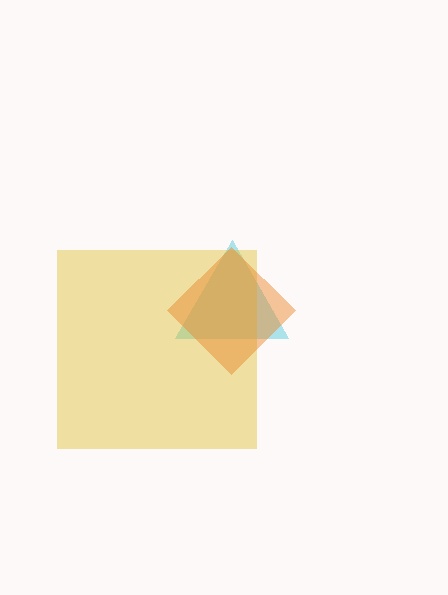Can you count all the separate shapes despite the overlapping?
Yes, there are 3 separate shapes.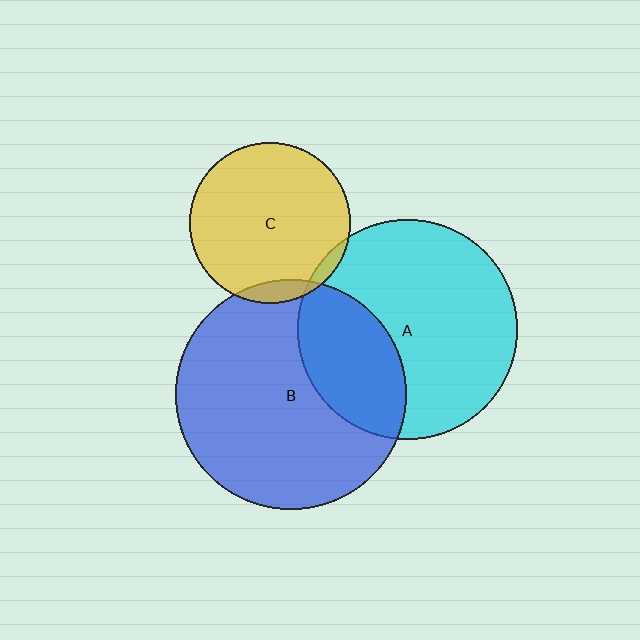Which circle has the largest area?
Circle B (blue).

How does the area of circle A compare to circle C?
Approximately 1.9 times.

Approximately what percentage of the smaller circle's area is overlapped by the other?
Approximately 5%.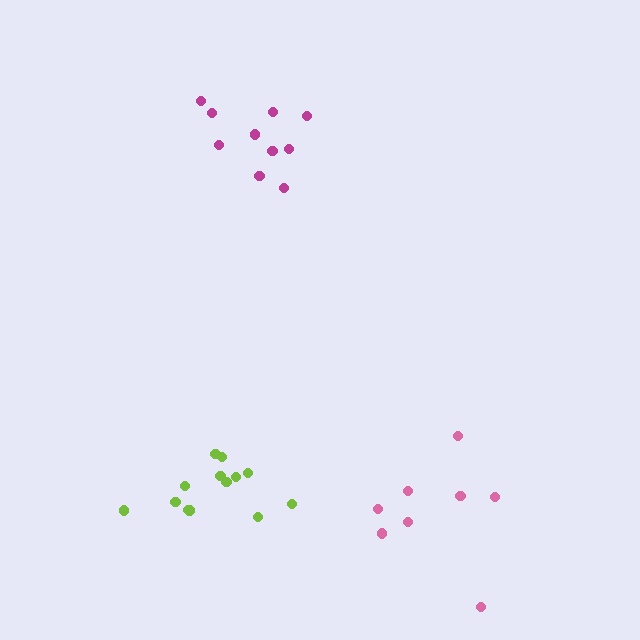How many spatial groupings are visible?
There are 3 spatial groupings.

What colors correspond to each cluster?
The clusters are colored: lime, magenta, pink.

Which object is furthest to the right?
The pink cluster is rightmost.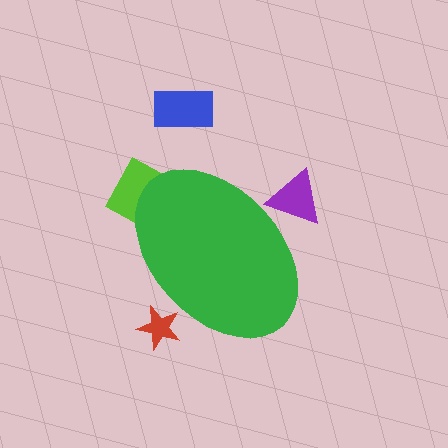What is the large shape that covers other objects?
A green ellipse.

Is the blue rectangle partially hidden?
No, the blue rectangle is fully visible.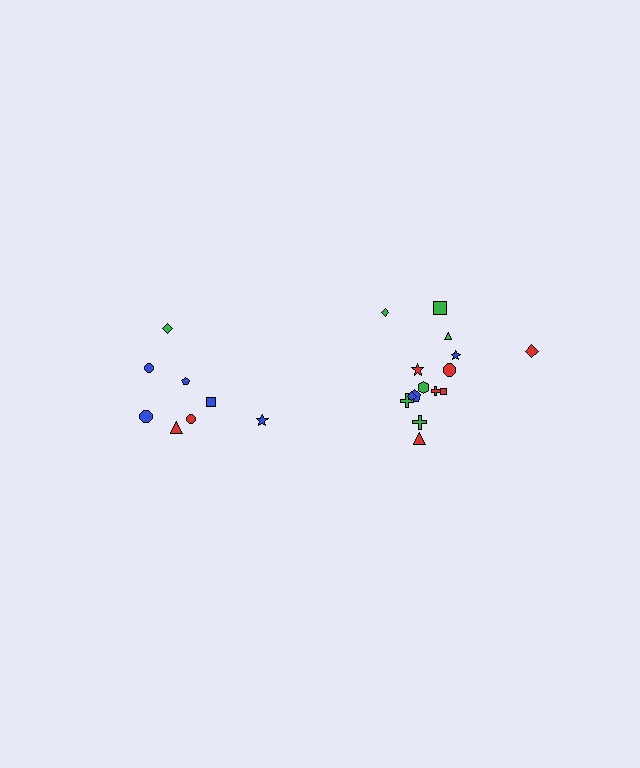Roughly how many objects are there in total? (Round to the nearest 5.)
Roughly 25 objects in total.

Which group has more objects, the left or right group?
The right group.